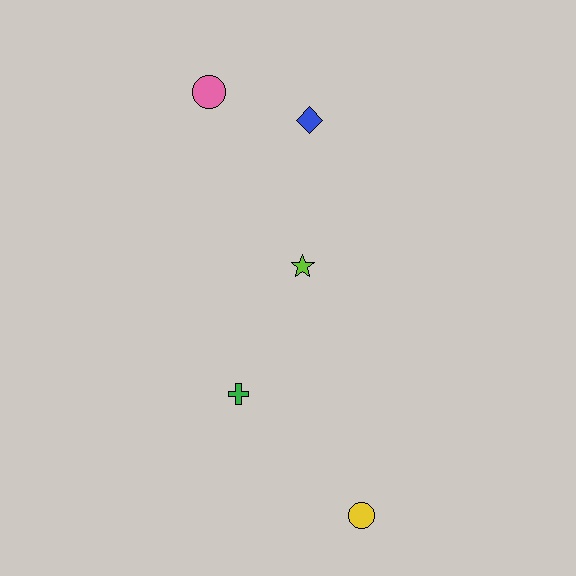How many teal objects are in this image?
There are no teal objects.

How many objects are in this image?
There are 5 objects.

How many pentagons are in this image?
There are no pentagons.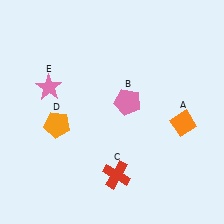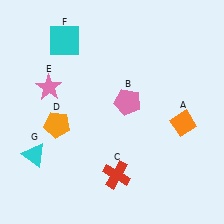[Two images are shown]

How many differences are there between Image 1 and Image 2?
There are 2 differences between the two images.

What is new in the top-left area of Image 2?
A cyan square (F) was added in the top-left area of Image 2.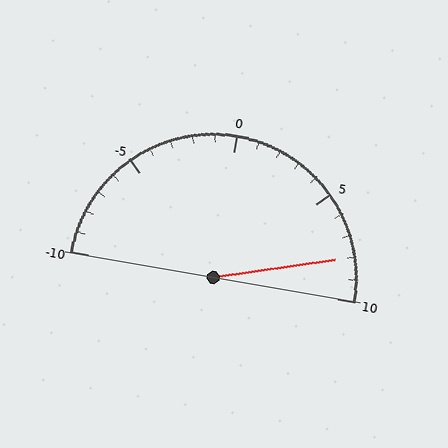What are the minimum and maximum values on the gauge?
The gauge ranges from -10 to 10.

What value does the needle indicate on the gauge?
The needle indicates approximately 8.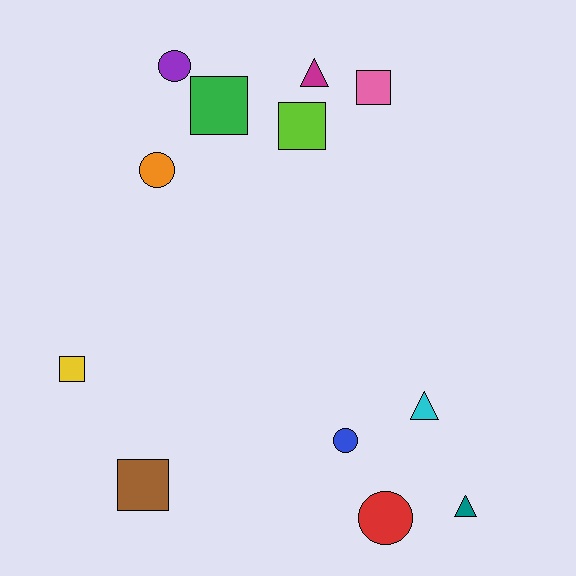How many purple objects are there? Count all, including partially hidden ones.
There is 1 purple object.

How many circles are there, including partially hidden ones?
There are 4 circles.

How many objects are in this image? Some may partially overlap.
There are 12 objects.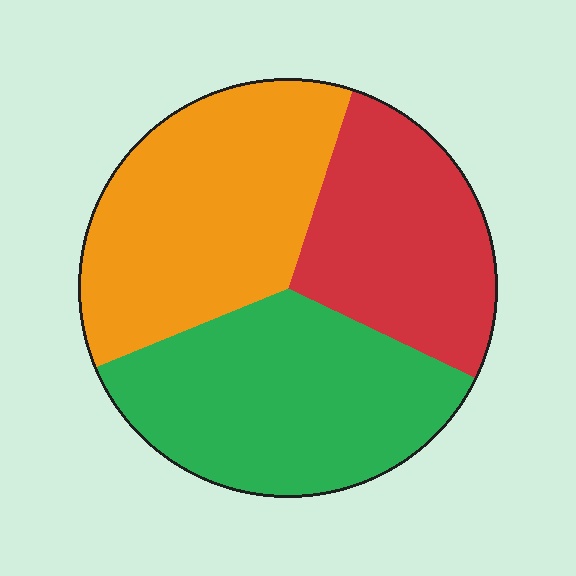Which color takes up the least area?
Red, at roughly 25%.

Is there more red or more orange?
Orange.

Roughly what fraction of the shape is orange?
Orange takes up between a third and a half of the shape.